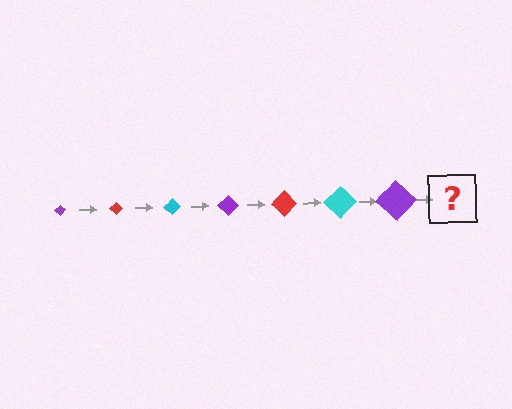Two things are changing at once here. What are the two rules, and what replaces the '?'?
The two rules are that the diamond grows larger each step and the color cycles through purple, red, and cyan. The '?' should be a red diamond, larger than the previous one.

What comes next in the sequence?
The next element should be a red diamond, larger than the previous one.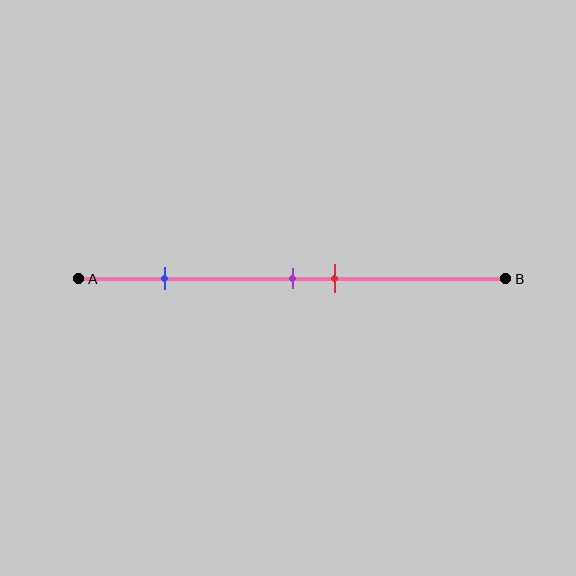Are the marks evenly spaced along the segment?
No, the marks are not evenly spaced.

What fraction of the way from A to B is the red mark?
The red mark is approximately 60% (0.6) of the way from A to B.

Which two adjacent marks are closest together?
The purple and red marks are the closest adjacent pair.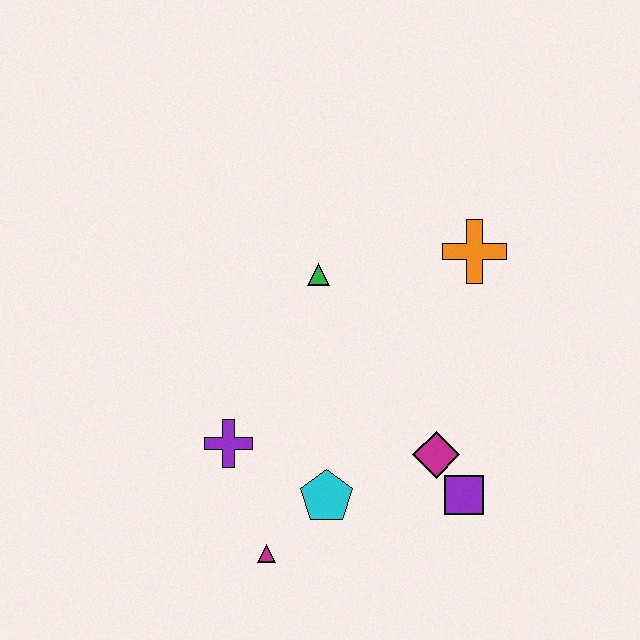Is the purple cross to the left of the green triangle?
Yes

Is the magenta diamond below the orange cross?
Yes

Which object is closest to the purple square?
The magenta diamond is closest to the purple square.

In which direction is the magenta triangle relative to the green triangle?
The magenta triangle is below the green triangle.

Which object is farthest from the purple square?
The green triangle is farthest from the purple square.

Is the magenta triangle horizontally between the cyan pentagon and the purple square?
No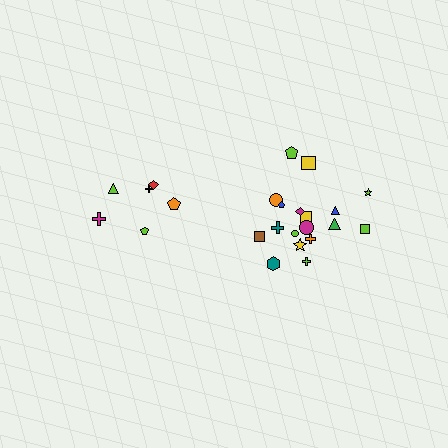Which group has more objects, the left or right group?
The right group.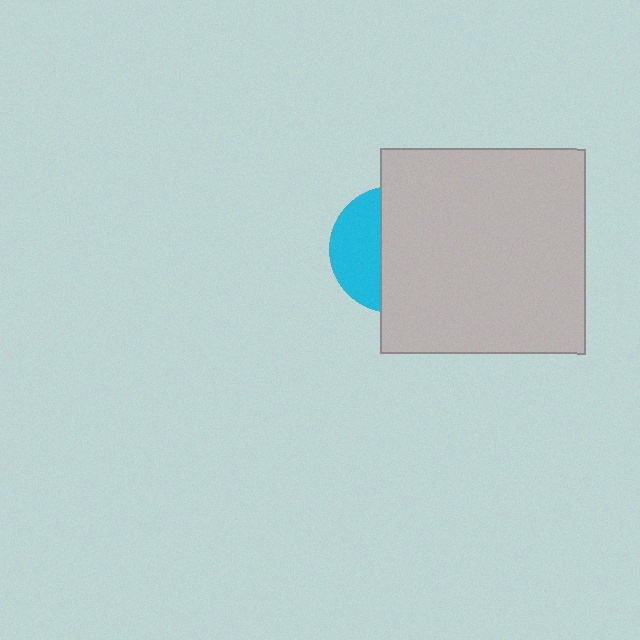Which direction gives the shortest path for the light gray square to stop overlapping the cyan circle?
Moving right gives the shortest separation.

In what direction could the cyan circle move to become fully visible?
The cyan circle could move left. That would shift it out from behind the light gray square entirely.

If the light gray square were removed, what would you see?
You would see the complete cyan circle.